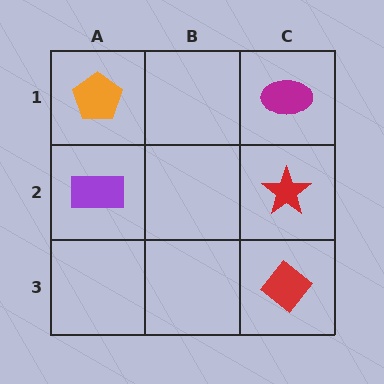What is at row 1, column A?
An orange pentagon.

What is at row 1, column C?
A magenta ellipse.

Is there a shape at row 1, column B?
No, that cell is empty.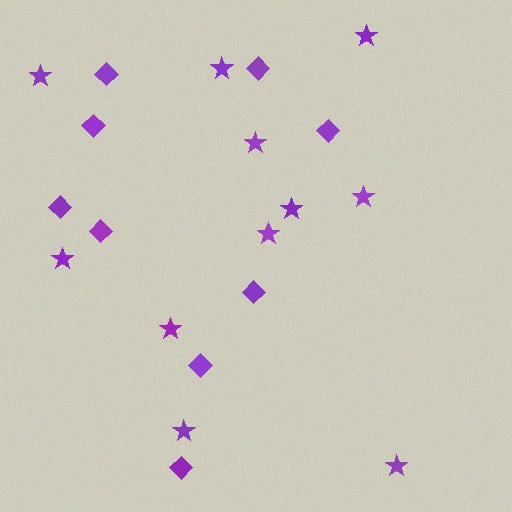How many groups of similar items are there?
There are 2 groups: one group of diamonds (9) and one group of stars (11).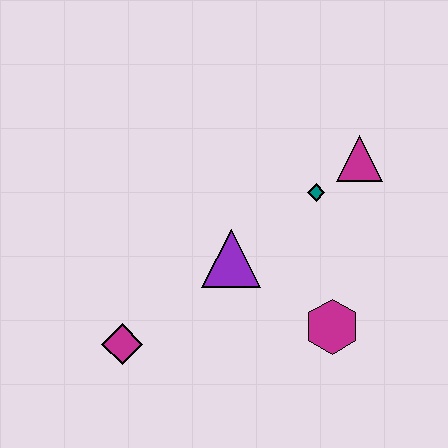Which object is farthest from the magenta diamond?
The magenta triangle is farthest from the magenta diamond.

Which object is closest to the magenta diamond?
The purple triangle is closest to the magenta diamond.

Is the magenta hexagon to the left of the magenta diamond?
No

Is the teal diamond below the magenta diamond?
No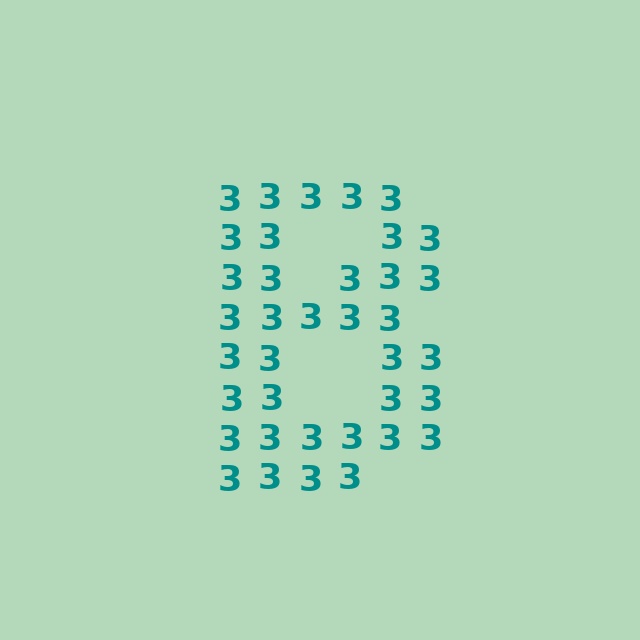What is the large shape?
The large shape is the letter B.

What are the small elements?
The small elements are digit 3's.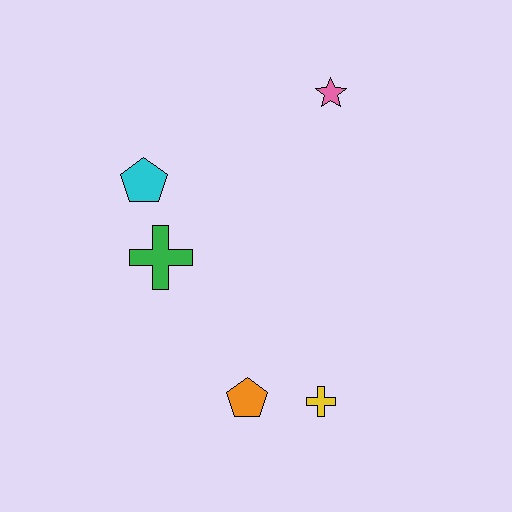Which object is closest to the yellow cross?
The orange pentagon is closest to the yellow cross.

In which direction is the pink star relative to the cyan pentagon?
The pink star is to the right of the cyan pentagon.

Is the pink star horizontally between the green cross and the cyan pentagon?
No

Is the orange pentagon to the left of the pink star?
Yes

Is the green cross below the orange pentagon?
No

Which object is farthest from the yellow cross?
The pink star is farthest from the yellow cross.